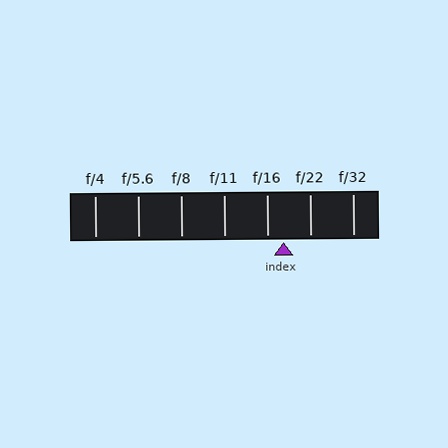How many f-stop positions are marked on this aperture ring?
There are 7 f-stop positions marked.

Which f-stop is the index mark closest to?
The index mark is closest to f/16.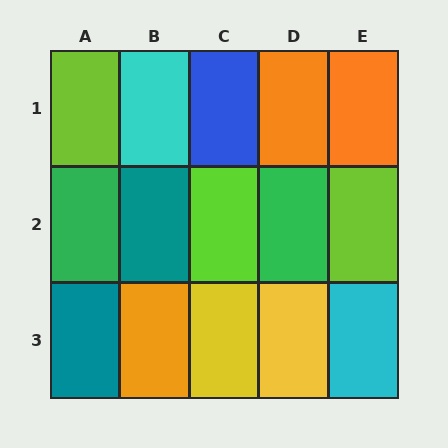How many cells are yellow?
2 cells are yellow.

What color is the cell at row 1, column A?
Lime.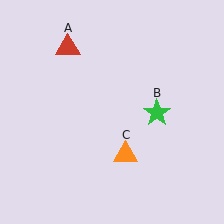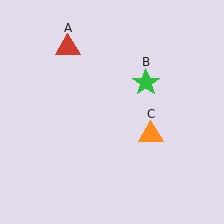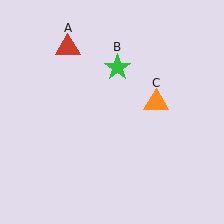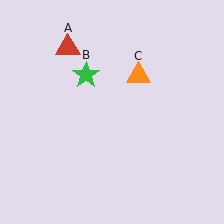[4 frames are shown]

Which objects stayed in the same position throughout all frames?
Red triangle (object A) remained stationary.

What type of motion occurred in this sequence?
The green star (object B), orange triangle (object C) rotated counterclockwise around the center of the scene.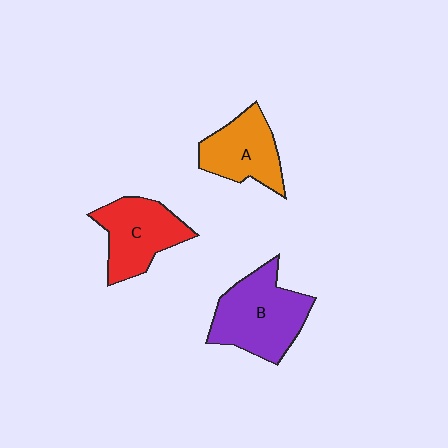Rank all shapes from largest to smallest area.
From largest to smallest: B (purple), C (red), A (orange).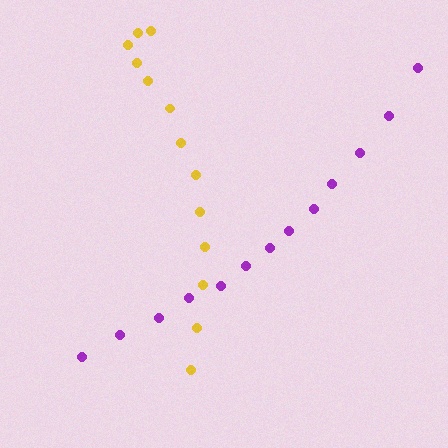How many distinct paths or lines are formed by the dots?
There are 2 distinct paths.